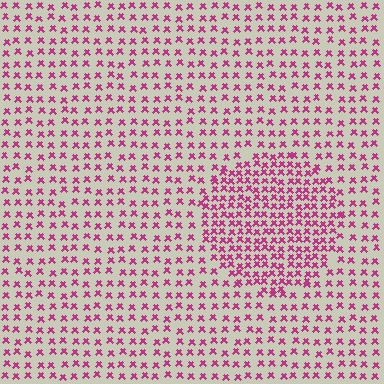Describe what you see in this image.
The image contains small magenta elements arranged at two different densities. A circle-shaped region is visible where the elements are more densely packed than the surrounding area.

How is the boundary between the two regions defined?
The boundary is defined by a change in element density (approximately 1.9x ratio). All elements are the same color, size, and shape.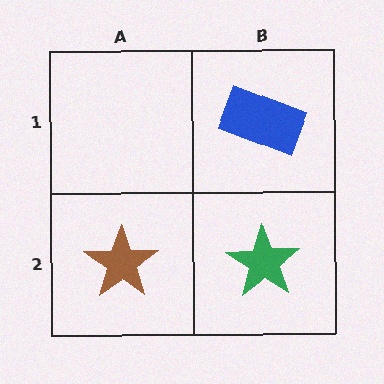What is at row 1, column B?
A blue rectangle.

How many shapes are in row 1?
1 shape.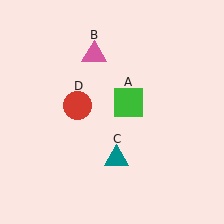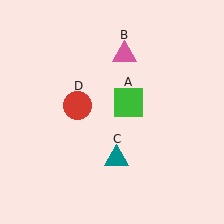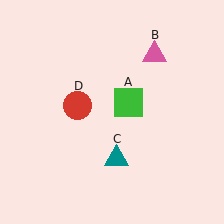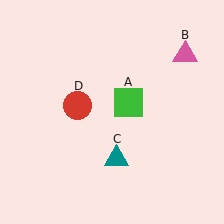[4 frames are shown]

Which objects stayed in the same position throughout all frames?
Green square (object A) and teal triangle (object C) and red circle (object D) remained stationary.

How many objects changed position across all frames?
1 object changed position: pink triangle (object B).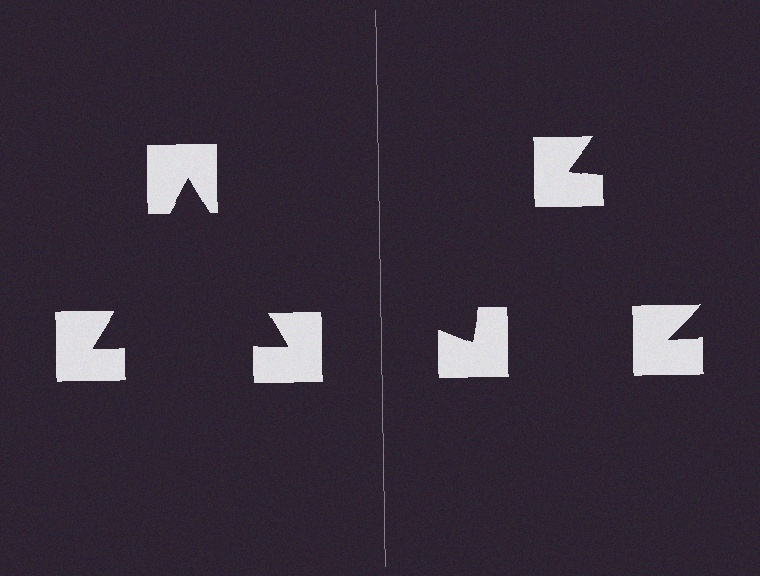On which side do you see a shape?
An illusory triangle appears on the left side. On the right side the wedge cuts are rotated, so no coherent shape forms.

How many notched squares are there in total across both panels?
6 — 3 on each side.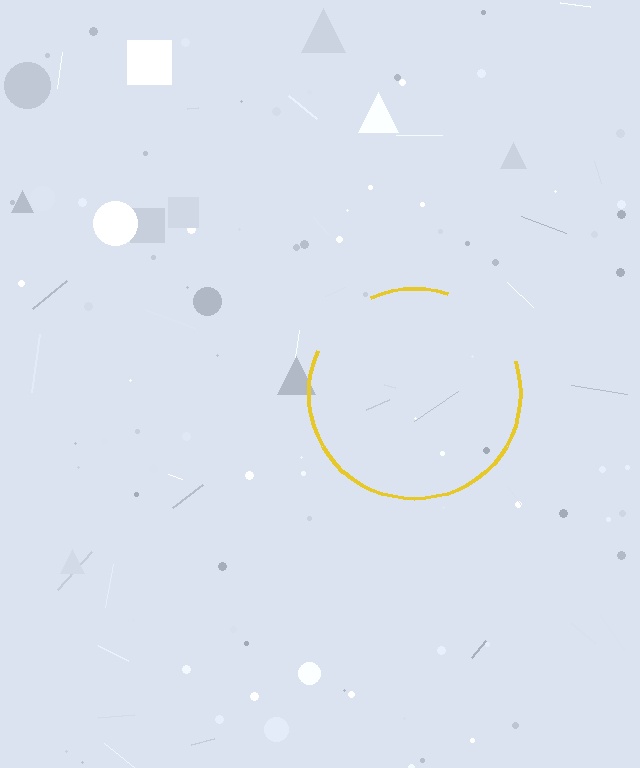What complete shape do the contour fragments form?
The contour fragments form a circle.